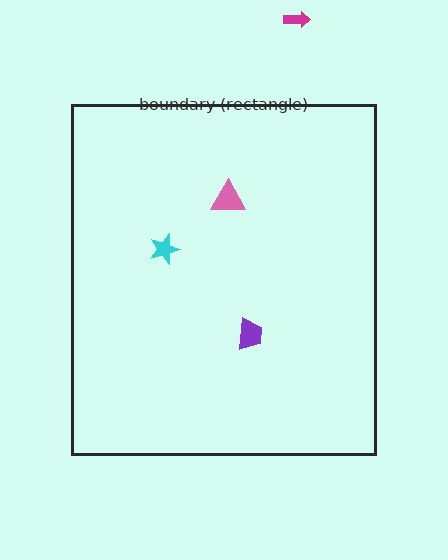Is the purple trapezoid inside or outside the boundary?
Inside.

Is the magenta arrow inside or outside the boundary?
Outside.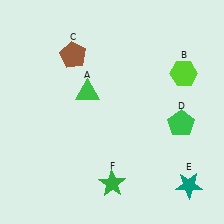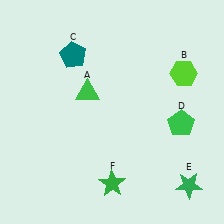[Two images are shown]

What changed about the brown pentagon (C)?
In Image 1, C is brown. In Image 2, it changed to teal.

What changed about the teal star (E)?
In Image 1, E is teal. In Image 2, it changed to green.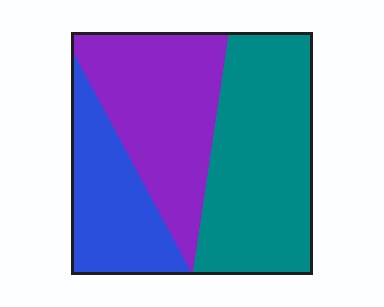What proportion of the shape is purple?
Purple covers roughly 35% of the shape.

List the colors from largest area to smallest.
From largest to smallest: teal, purple, blue.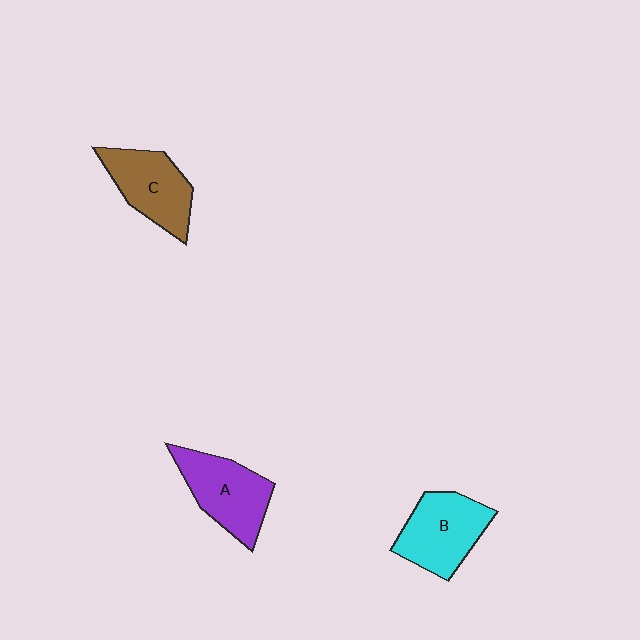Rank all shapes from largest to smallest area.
From largest to smallest: B (cyan), A (purple), C (brown).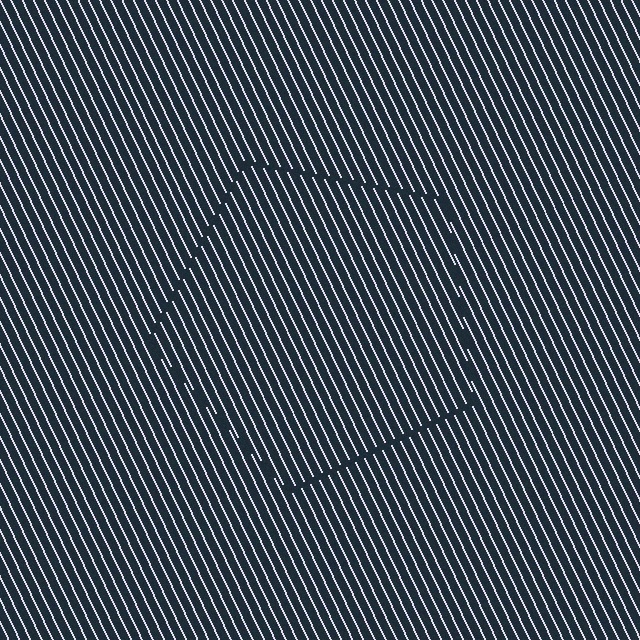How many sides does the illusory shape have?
5 sides — the line-ends trace a pentagon.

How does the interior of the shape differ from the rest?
The interior of the shape contains the same grating, shifted by half a period — the contour is defined by the phase discontinuity where line-ends from the inner and outer gratings abut.